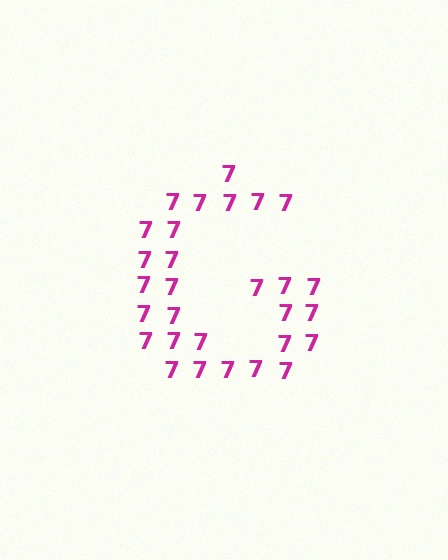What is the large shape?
The large shape is the letter G.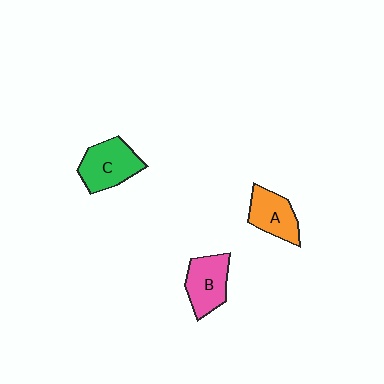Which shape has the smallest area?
Shape A (orange).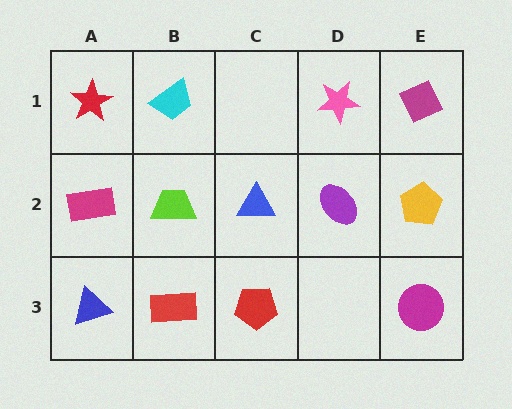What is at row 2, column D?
A purple ellipse.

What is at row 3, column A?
A blue triangle.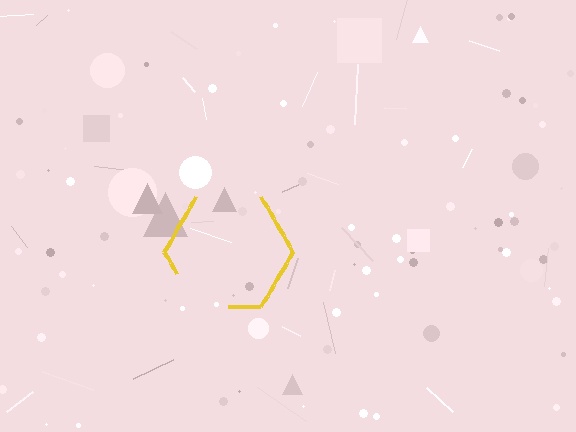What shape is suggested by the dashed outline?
The dashed outline suggests a hexagon.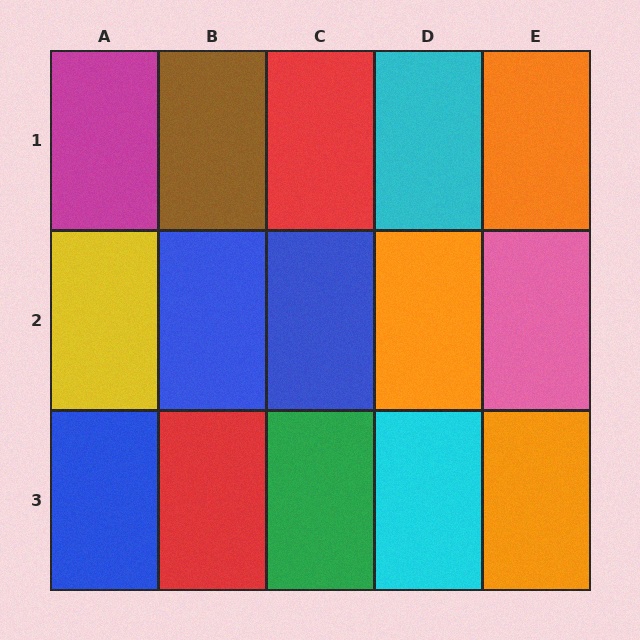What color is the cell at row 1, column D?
Cyan.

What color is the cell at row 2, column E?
Pink.